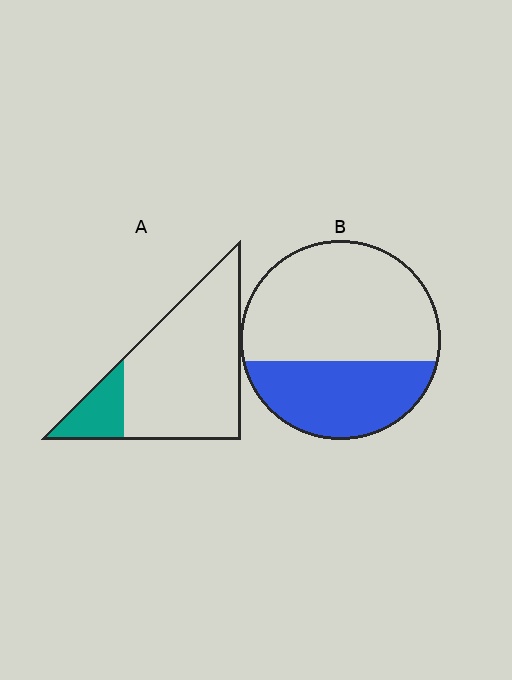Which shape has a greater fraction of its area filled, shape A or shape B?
Shape B.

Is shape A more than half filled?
No.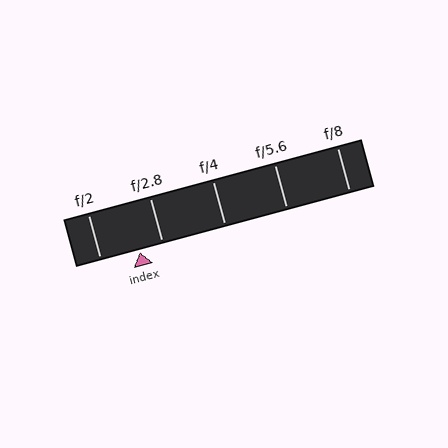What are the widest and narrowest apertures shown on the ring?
The widest aperture shown is f/2 and the narrowest is f/8.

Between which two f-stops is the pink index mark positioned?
The index mark is between f/2 and f/2.8.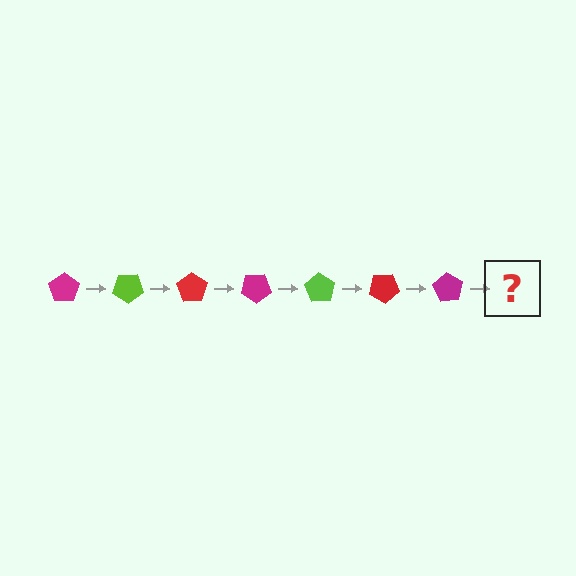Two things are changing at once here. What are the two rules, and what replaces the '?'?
The two rules are that it rotates 35 degrees each step and the color cycles through magenta, lime, and red. The '?' should be a lime pentagon, rotated 245 degrees from the start.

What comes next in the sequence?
The next element should be a lime pentagon, rotated 245 degrees from the start.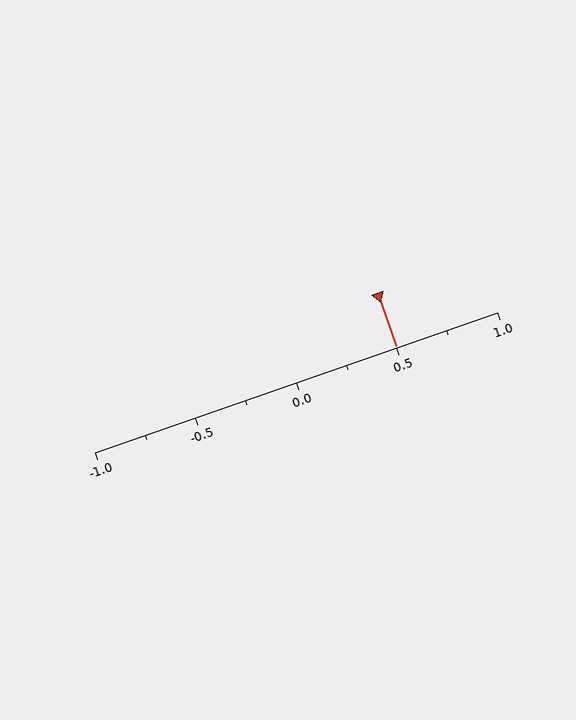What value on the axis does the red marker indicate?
The marker indicates approximately 0.5.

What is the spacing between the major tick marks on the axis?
The major ticks are spaced 0.5 apart.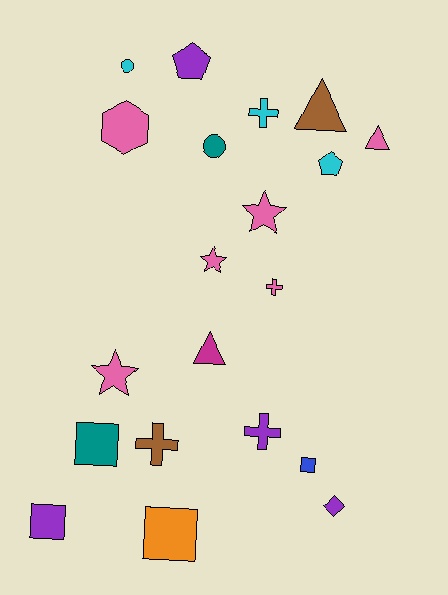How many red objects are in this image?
There are no red objects.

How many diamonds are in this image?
There is 1 diamond.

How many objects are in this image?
There are 20 objects.